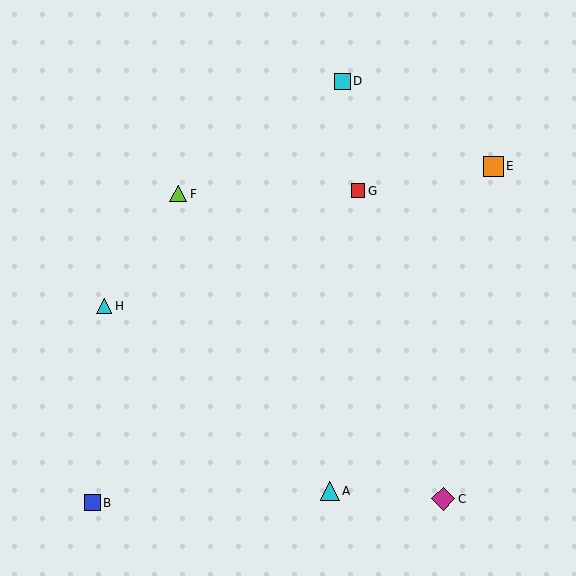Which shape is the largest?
The magenta diamond (labeled C) is the largest.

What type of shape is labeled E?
Shape E is an orange square.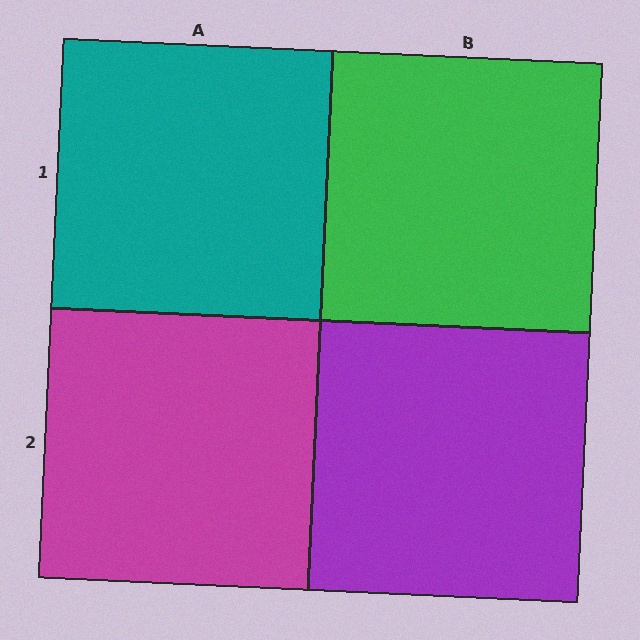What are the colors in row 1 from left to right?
Teal, green.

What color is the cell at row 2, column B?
Purple.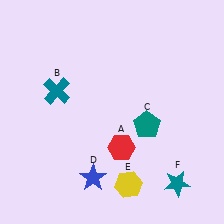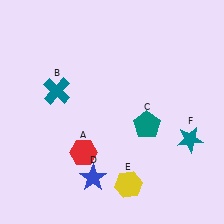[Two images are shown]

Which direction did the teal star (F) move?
The teal star (F) moved up.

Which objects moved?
The objects that moved are: the red hexagon (A), the teal star (F).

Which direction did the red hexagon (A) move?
The red hexagon (A) moved left.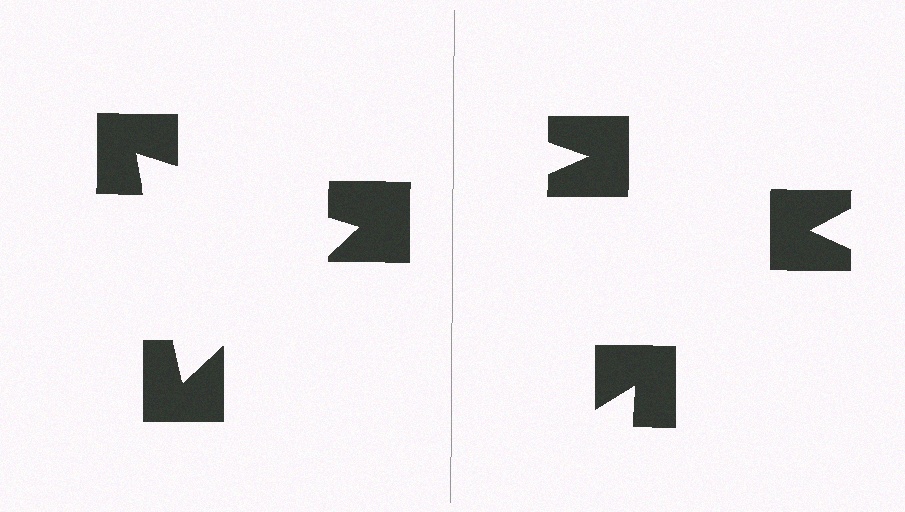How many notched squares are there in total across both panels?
6 — 3 on each side.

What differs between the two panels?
The notched squares are positioned identically on both sides; only the wedge orientations differ. On the left they align to a triangle; on the right they are misaligned.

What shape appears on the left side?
An illusory triangle.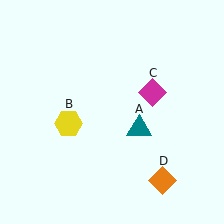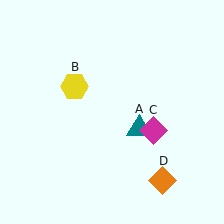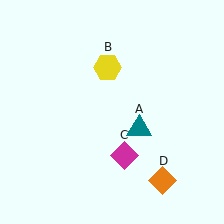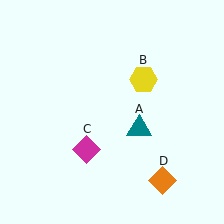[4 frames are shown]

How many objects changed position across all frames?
2 objects changed position: yellow hexagon (object B), magenta diamond (object C).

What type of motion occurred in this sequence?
The yellow hexagon (object B), magenta diamond (object C) rotated clockwise around the center of the scene.